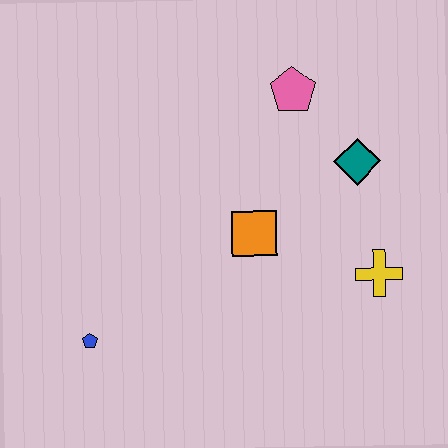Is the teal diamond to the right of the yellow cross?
No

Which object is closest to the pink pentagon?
The teal diamond is closest to the pink pentagon.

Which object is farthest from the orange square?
The blue pentagon is farthest from the orange square.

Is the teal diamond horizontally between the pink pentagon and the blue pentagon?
No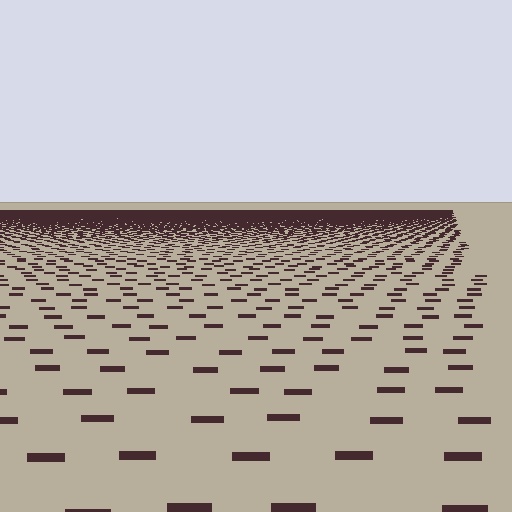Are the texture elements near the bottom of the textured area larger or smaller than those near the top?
Larger. Near the bottom, elements are closer to the viewer and appear at a bigger on-screen size.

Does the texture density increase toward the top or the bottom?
Density increases toward the top.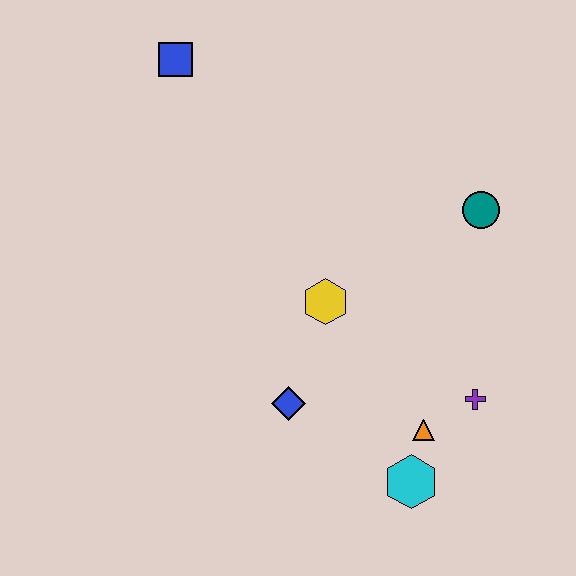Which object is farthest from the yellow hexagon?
The blue square is farthest from the yellow hexagon.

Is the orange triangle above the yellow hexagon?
No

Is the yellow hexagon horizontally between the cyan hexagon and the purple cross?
No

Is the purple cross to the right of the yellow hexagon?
Yes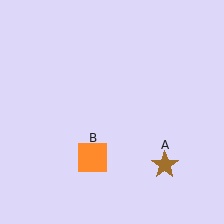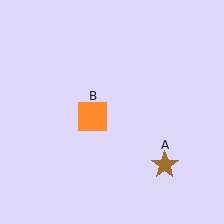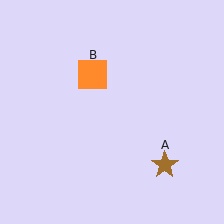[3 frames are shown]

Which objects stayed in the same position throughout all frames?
Brown star (object A) remained stationary.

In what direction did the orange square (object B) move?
The orange square (object B) moved up.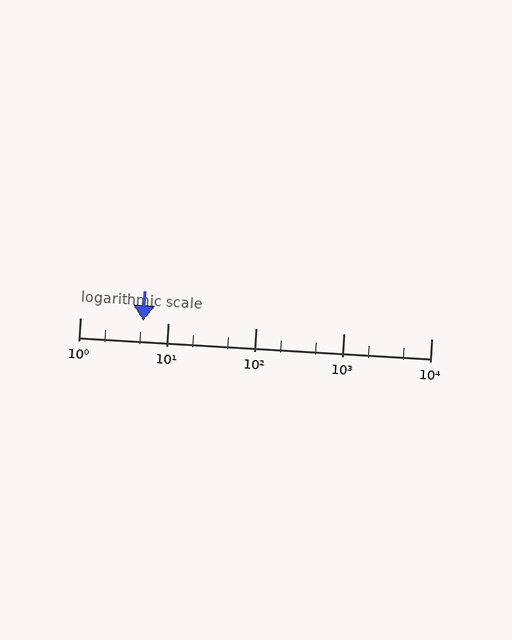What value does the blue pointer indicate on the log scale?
The pointer indicates approximately 5.2.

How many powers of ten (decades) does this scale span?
The scale spans 4 decades, from 1 to 10000.